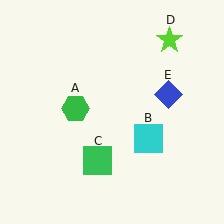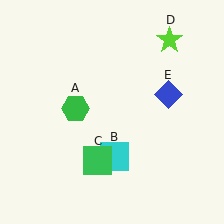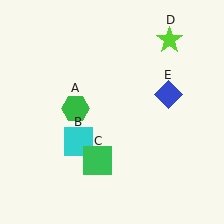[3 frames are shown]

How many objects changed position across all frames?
1 object changed position: cyan square (object B).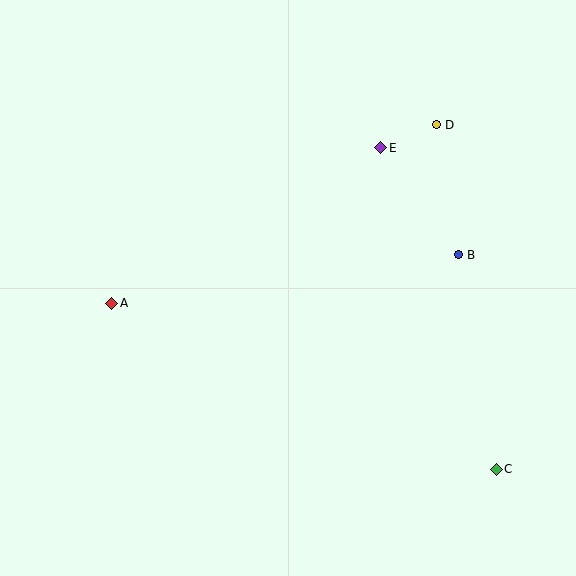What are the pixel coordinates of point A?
Point A is at (112, 303).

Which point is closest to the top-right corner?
Point D is closest to the top-right corner.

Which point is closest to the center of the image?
Point E at (381, 148) is closest to the center.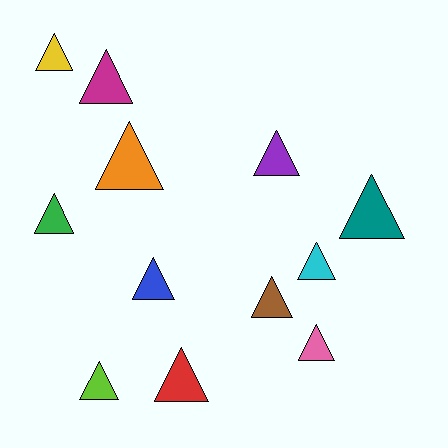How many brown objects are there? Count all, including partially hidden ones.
There is 1 brown object.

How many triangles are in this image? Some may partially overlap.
There are 12 triangles.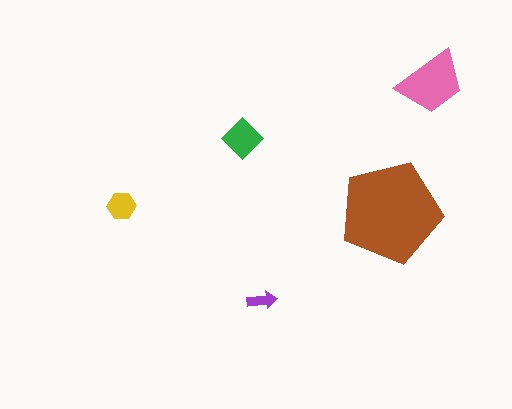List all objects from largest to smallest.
The brown pentagon, the pink trapezoid, the green diamond, the yellow hexagon, the purple arrow.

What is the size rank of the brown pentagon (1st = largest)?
1st.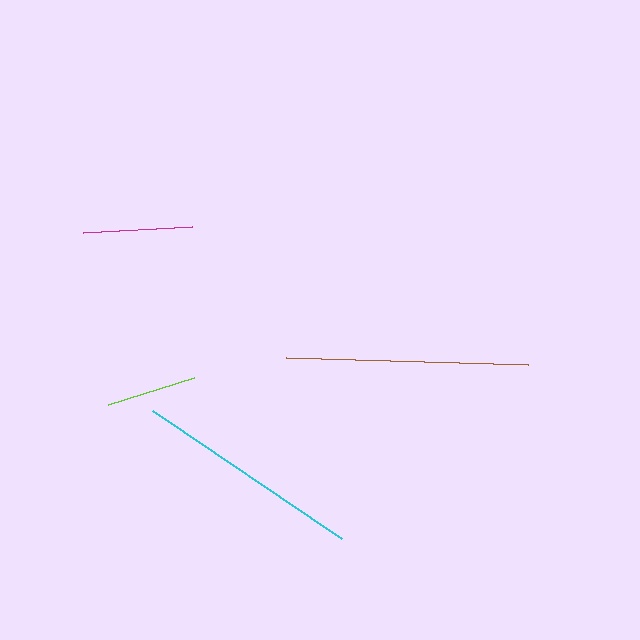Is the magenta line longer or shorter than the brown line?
The brown line is longer than the magenta line.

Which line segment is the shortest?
The lime line is the shortest at approximately 90 pixels.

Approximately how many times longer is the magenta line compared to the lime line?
The magenta line is approximately 1.2 times the length of the lime line.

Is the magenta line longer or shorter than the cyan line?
The cyan line is longer than the magenta line.